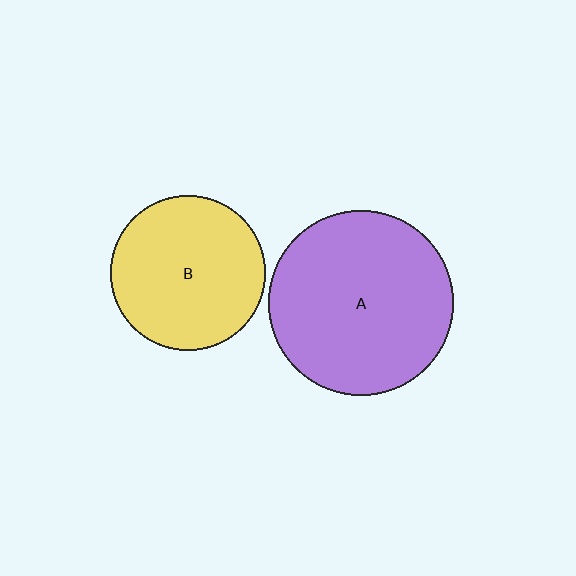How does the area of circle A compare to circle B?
Approximately 1.4 times.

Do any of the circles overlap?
No, none of the circles overlap.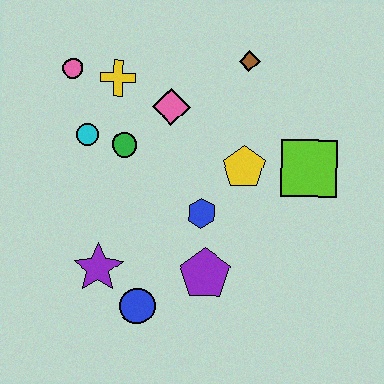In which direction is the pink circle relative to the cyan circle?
The pink circle is above the cyan circle.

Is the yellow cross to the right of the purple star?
Yes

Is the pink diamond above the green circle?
Yes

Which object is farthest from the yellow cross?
The blue circle is farthest from the yellow cross.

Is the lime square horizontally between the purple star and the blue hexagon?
No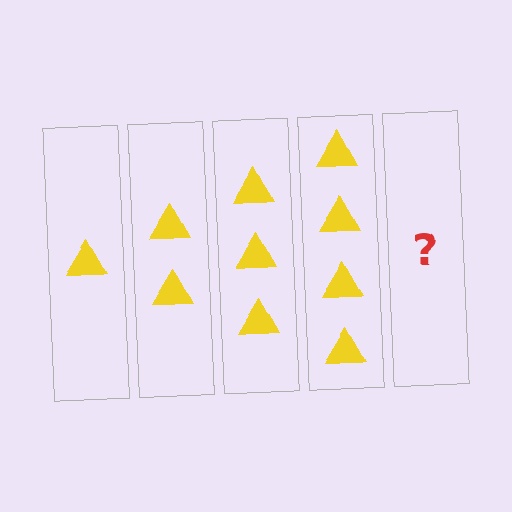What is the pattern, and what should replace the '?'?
The pattern is that each step adds one more triangle. The '?' should be 5 triangles.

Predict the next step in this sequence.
The next step is 5 triangles.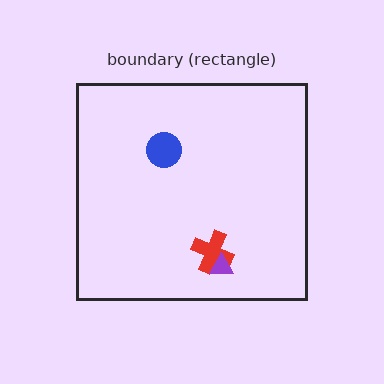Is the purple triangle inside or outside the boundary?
Inside.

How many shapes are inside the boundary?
3 inside, 0 outside.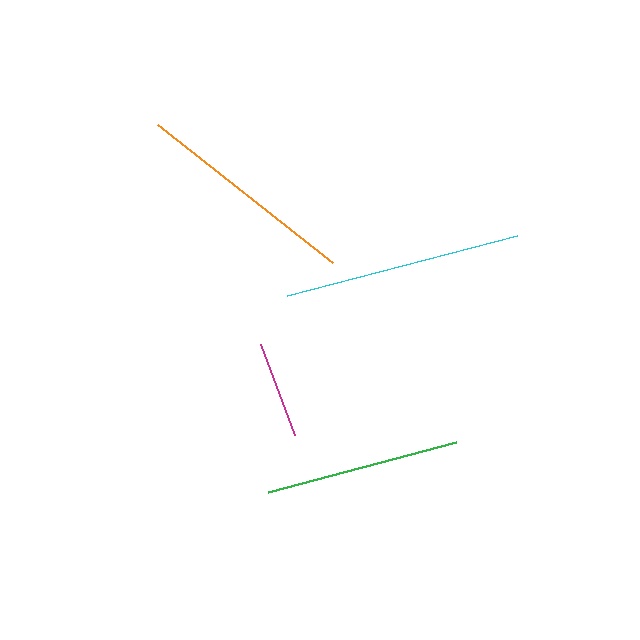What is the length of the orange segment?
The orange segment is approximately 222 pixels long.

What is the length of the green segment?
The green segment is approximately 195 pixels long.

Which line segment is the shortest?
The magenta line is the shortest at approximately 97 pixels.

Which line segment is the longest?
The cyan line is the longest at approximately 238 pixels.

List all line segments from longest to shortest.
From longest to shortest: cyan, orange, green, magenta.